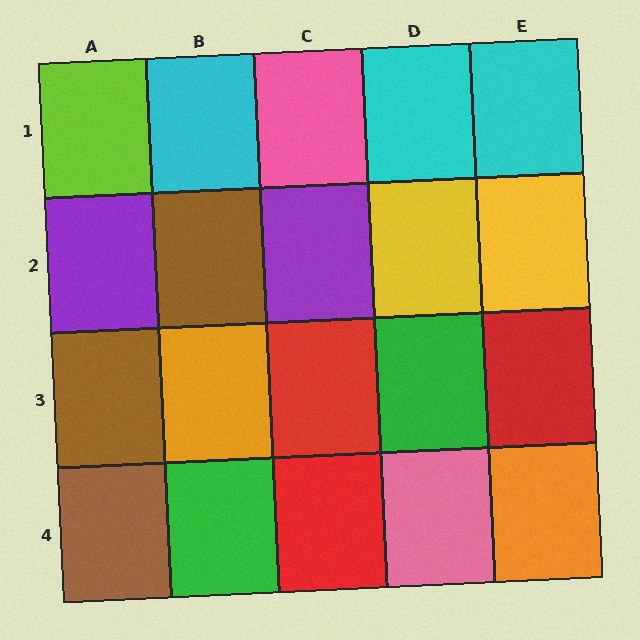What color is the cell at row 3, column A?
Brown.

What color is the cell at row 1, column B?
Cyan.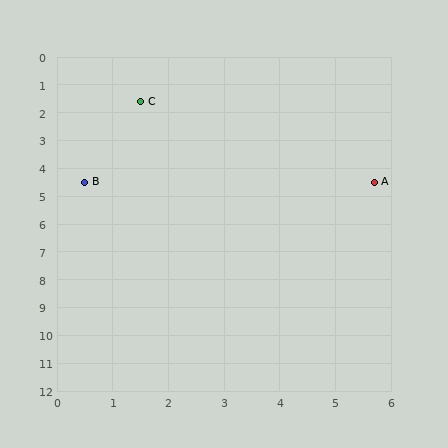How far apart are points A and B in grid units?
Points A and B are about 5.2 grid units apart.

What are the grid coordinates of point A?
Point A is at approximately (5.7, 4.5).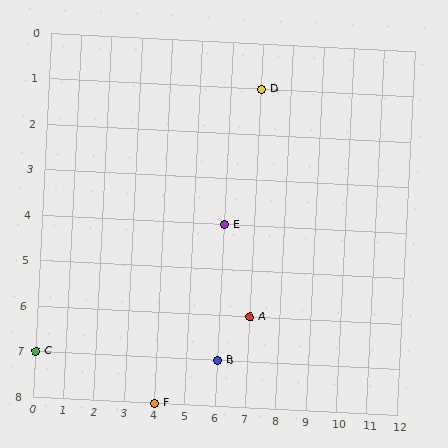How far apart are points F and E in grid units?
Points F and E are 2 columns and 4 rows apart (about 4.5 grid units diagonally).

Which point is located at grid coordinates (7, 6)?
Point A is at (7, 6).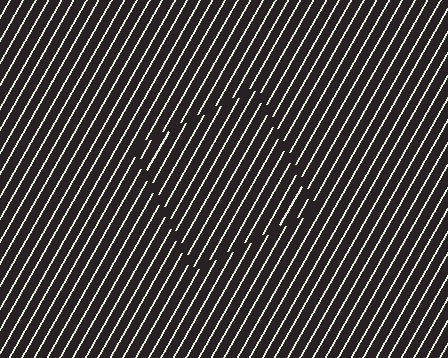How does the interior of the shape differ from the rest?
The interior of the shape contains the same grating, shifted by half a period — the contour is defined by the phase discontinuity where line-ends from the inner and outer gratings abut.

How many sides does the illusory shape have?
4 sides — the line-ends trace a square.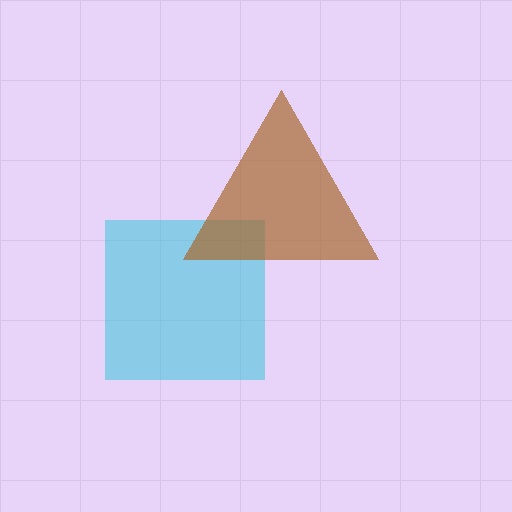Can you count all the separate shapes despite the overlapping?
Yes, there are 2 separate shapes.